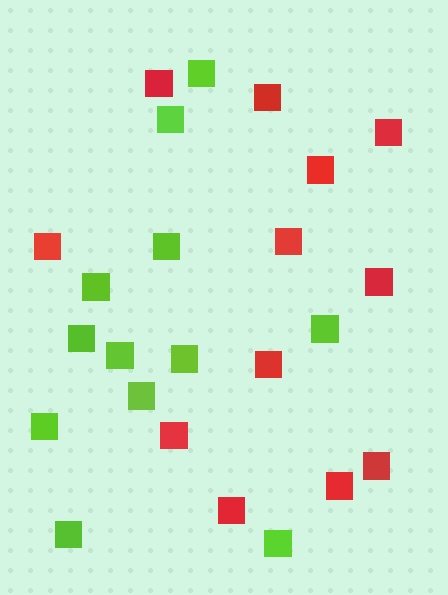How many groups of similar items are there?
There are 2 groups: one group of lime squares (12) and one group of red squares (12).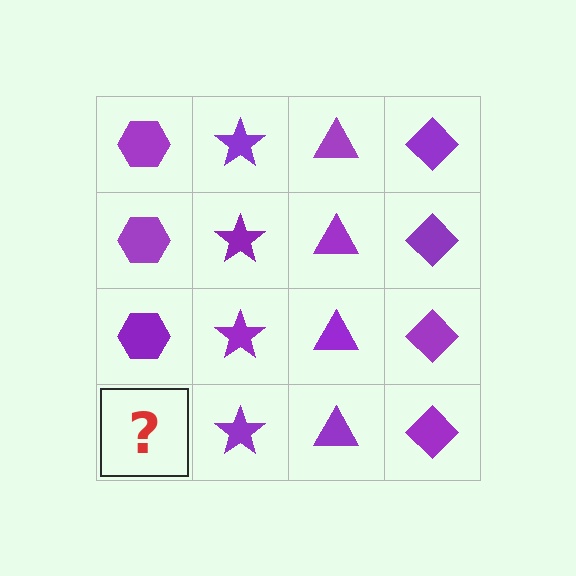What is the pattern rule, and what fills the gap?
The rule is that each column has a consistent shape. The gap should be filled with a purple hexagon.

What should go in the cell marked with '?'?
The missing cell should contain a purple hexagon.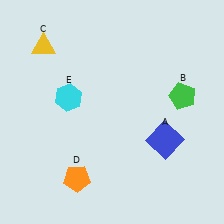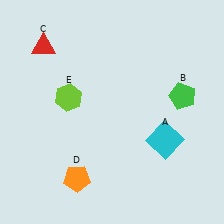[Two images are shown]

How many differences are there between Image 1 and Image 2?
There are 3 differences between the two images.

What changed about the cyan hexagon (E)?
In Image 1, E is cyan. In Image 2, it changed to lime.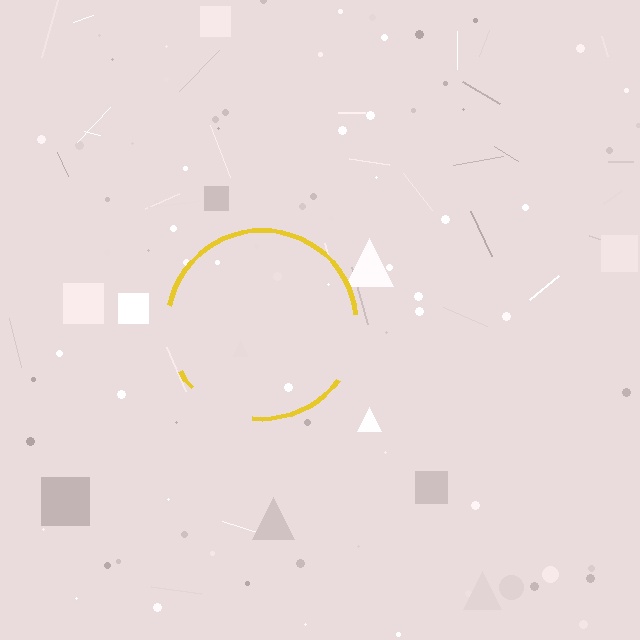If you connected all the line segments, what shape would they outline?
They would outline a circle.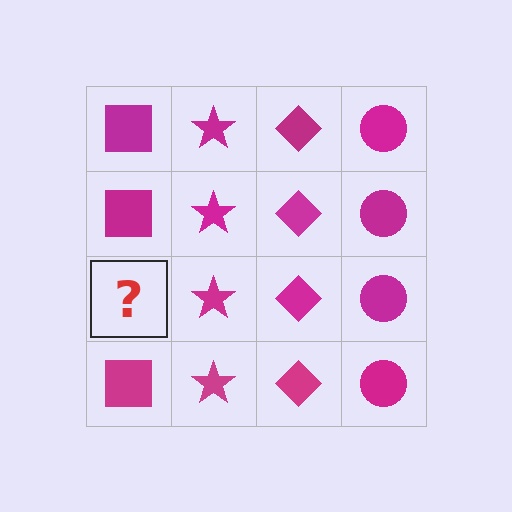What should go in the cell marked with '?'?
The missing cell should contain a magenta square.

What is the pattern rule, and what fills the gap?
The rule is that each column has a consistent shape. The gap should be filled with a magenta square.